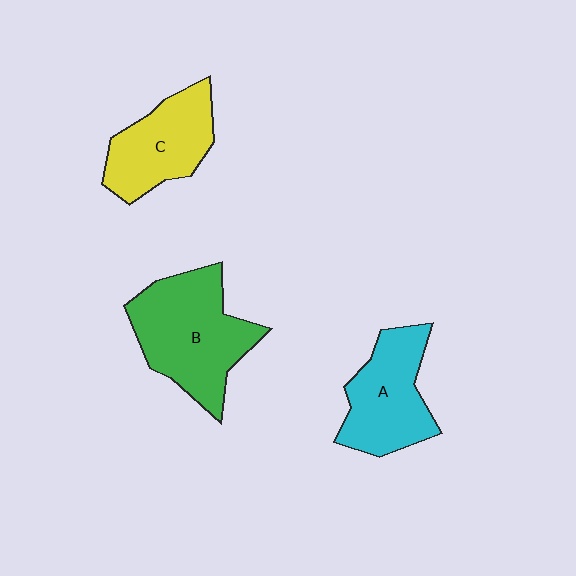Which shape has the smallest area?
Shape C (yellow).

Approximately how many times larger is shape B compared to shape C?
Approximately 1.4 times.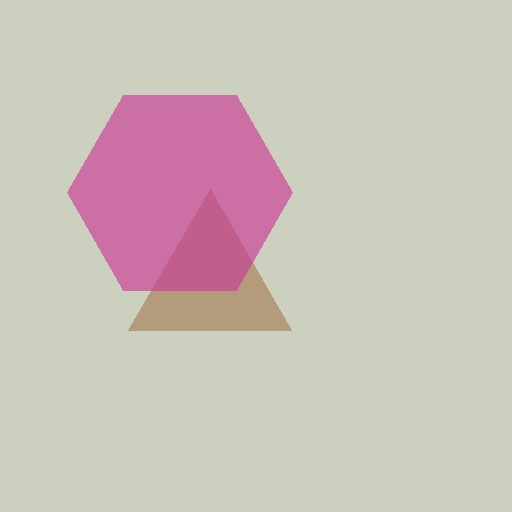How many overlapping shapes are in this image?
There are 2 overlapping shapes in the image.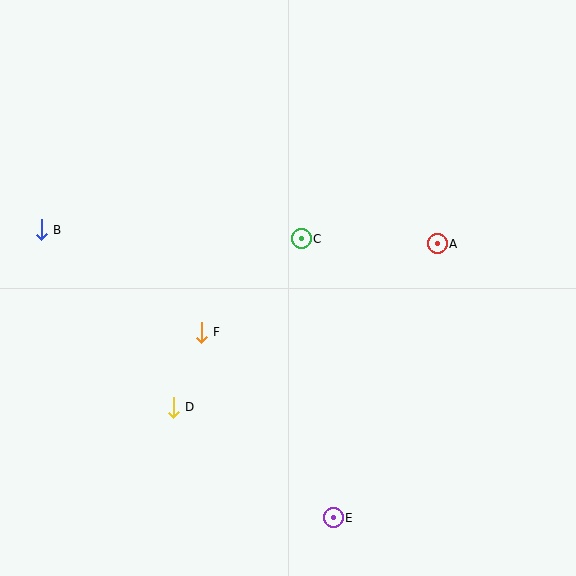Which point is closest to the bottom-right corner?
Point E is closest to the bottom-right corner.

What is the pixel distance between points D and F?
The distance between D and F is 80 pixels.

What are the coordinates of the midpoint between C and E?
The midpoint between C and E is at (317, 378).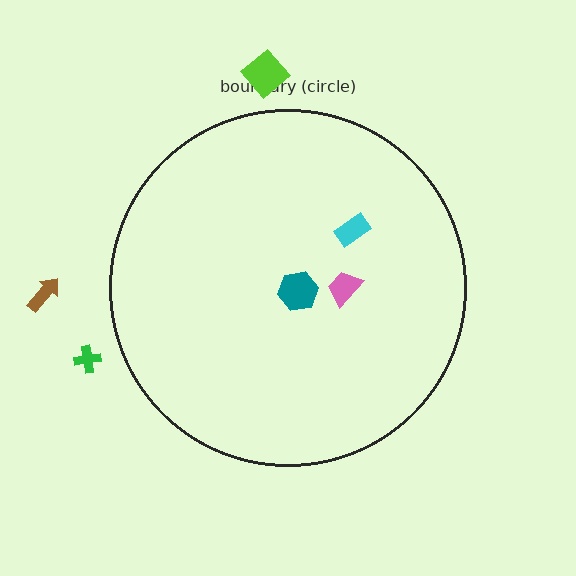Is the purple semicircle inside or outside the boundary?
Outside.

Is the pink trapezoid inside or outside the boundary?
Inside.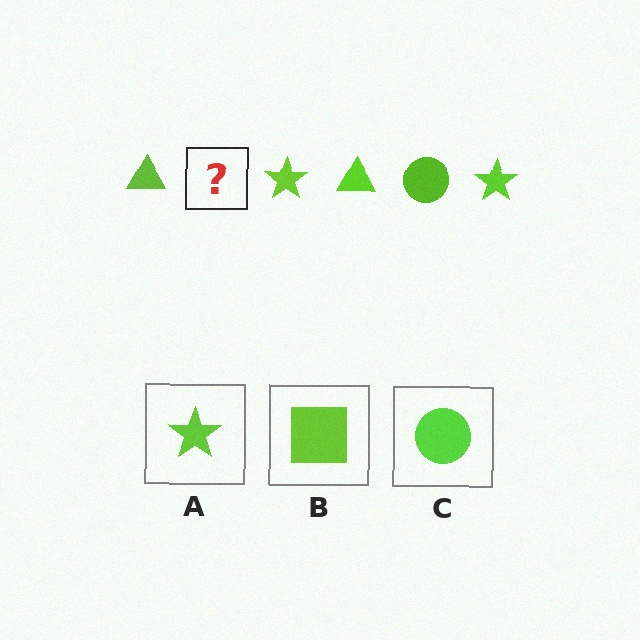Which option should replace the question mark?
Option C.